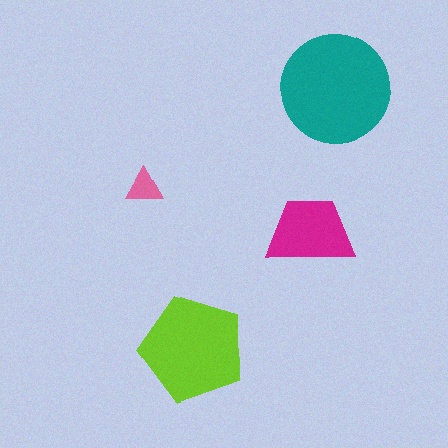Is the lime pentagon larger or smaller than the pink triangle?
Larger.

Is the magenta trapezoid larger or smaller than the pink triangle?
Larger.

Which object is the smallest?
The pink triangle.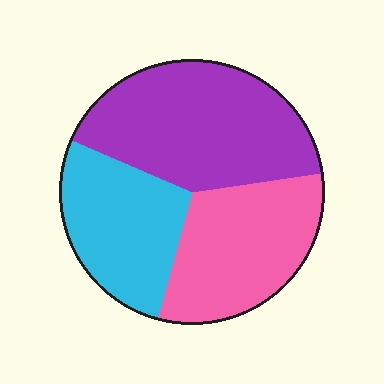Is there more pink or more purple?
Purple.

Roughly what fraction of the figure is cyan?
Cyan covers 27% of the figure.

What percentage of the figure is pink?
Pink covers roughly 30% of the figure.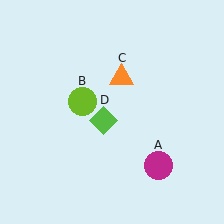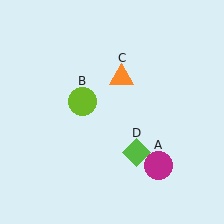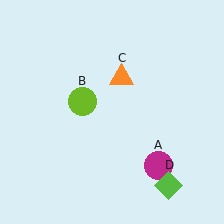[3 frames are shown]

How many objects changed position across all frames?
1 object changed position: lime diamond (object D).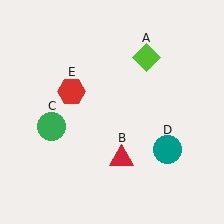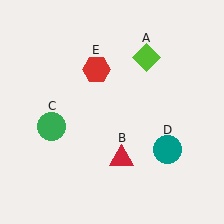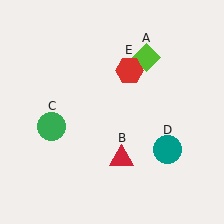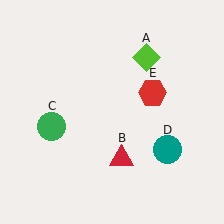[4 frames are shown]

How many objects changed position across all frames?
1 object changed position: red hexagon (object E).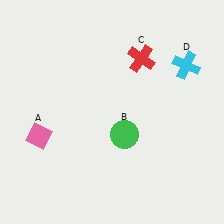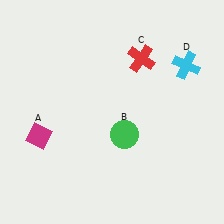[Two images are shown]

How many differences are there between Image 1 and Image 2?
There is 1 difference between the two images.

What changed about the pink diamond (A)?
In Image 1, A is pink. In Image 2, it changed to magenta.